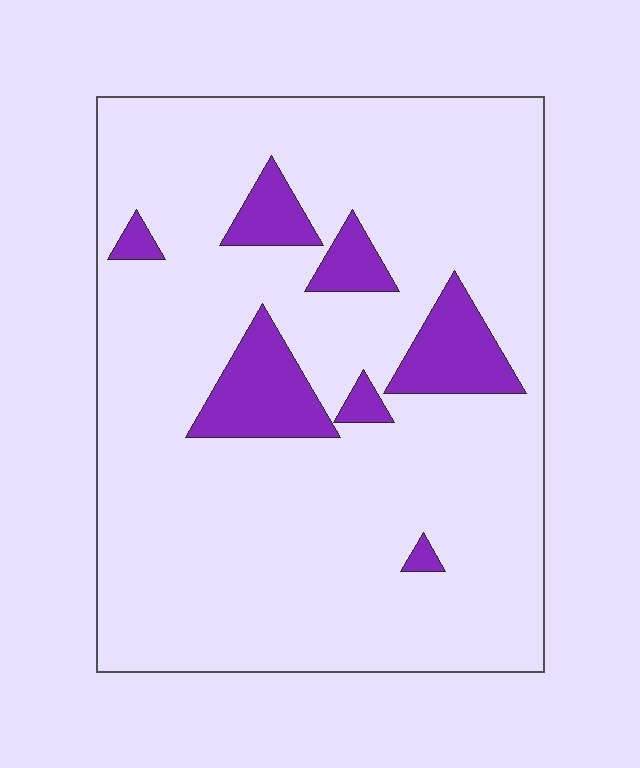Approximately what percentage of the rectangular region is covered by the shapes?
Approximately 15%.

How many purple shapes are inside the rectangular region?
7.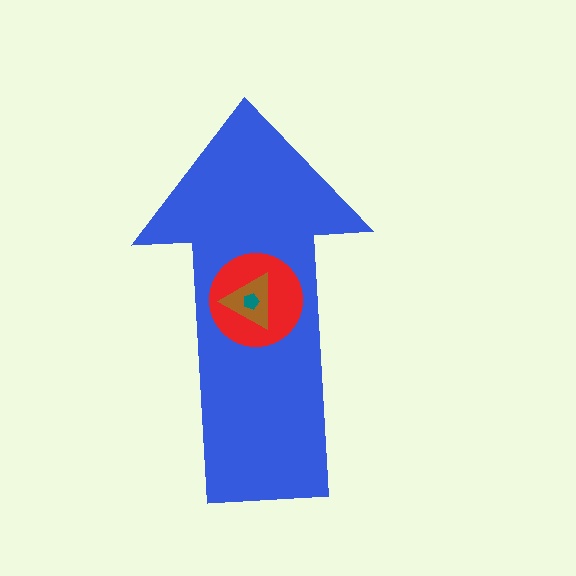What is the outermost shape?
The blue arrow.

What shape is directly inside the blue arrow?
The red circle.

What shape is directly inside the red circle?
The brown triangle.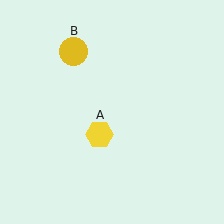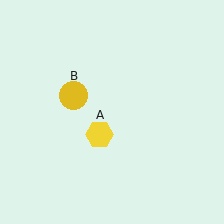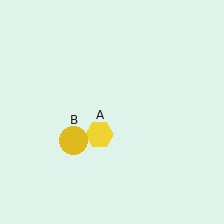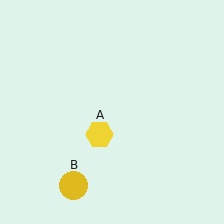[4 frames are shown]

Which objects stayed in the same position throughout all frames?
Yellow hexagon (object A) remained stationary.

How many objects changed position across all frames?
1 object changed position: yellow circle (object B).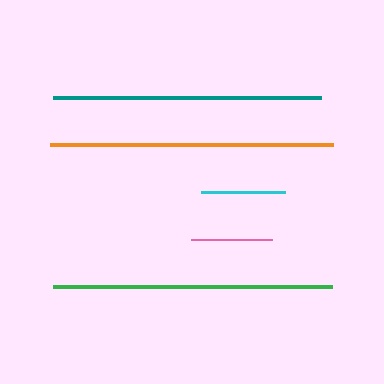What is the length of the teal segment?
The teal segment is approximately 268 pixels long.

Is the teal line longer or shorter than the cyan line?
The teal line is longer than the cyan line.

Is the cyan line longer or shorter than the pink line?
The cyan line is longer than the pink line.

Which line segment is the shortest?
The pink line is the shortest at approximately 81 pixels.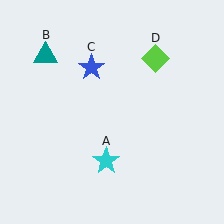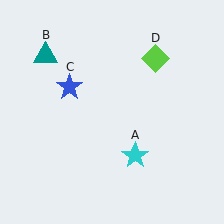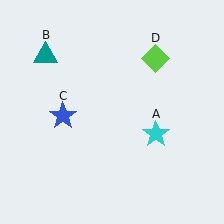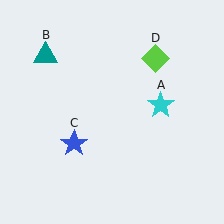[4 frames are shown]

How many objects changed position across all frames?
2 objects changed position: cyan star (object A), blue star (object C).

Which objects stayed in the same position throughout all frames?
Teal triangle (object B) and lime diamond (object D) remained stationary.